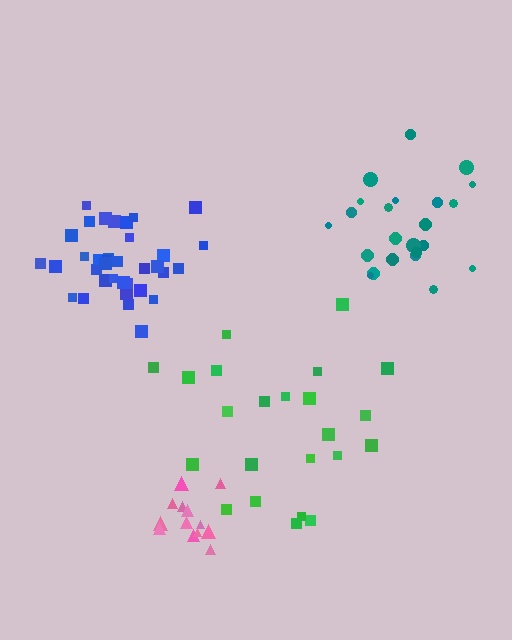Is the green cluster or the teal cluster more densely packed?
Teal.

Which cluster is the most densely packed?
Blue.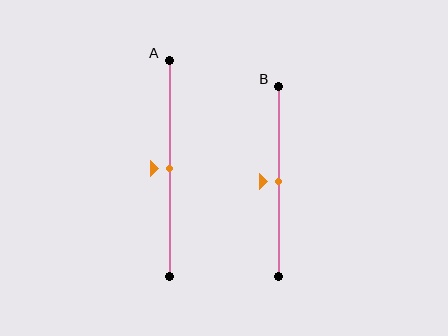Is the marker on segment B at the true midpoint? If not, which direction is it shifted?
Yes, the marker on segment B is at the true midpoint.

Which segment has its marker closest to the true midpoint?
Segment A has its marker closest to the true midpoint.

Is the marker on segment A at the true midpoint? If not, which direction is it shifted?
Yes, the marker on segment A is at the true midpoint.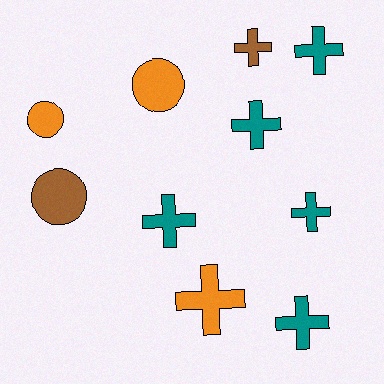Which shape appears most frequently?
Cross, with 7 objects.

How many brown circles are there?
There is 1 brown circle.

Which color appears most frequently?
Teal, with 5 objects.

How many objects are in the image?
There are 10 objects.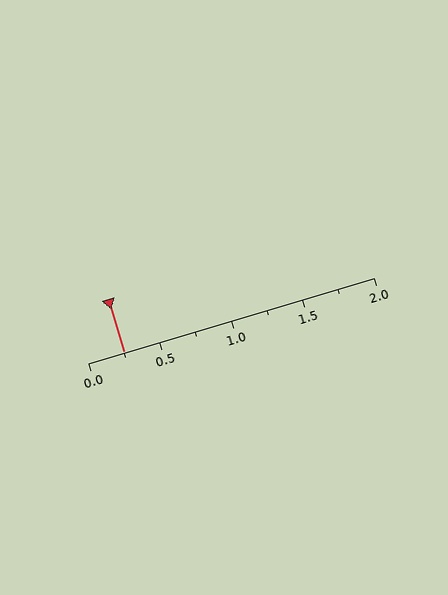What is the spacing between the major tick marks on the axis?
The major ticks are spaced 0.5 apart.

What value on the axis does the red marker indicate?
The marker indicates approximately 0.25.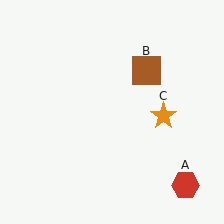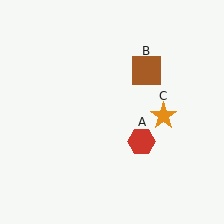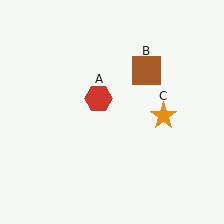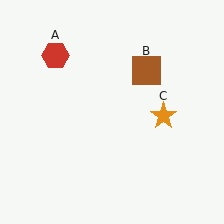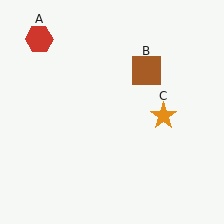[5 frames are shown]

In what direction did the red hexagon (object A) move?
The red hexagon (object A) moved up and to the left.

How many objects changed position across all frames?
1 object changed position: red hexagon (object A).